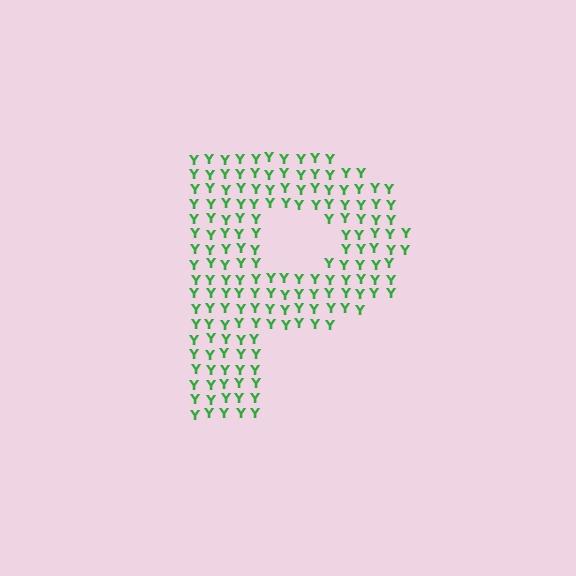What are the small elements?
The small elements are letter Y's.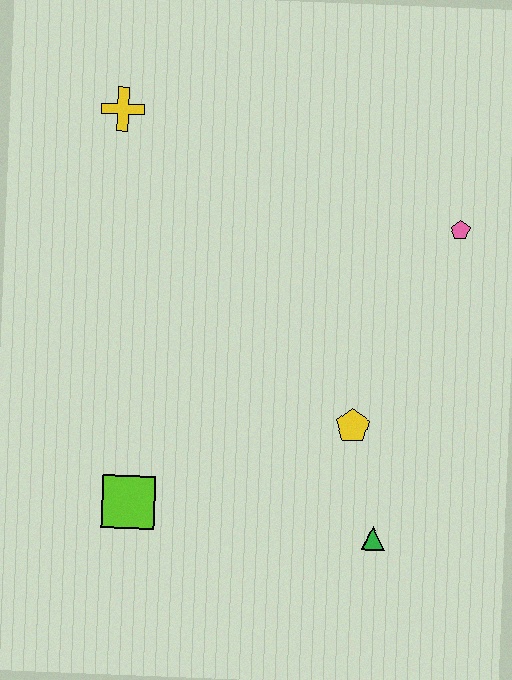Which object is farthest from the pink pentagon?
The lime square is farthest from the pink pentagon.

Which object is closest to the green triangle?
The yellow pentagon is closest to the green triangle.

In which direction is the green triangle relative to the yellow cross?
The green triangle is below the yellow cross.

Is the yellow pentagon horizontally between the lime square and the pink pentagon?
Yes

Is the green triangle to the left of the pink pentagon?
Yes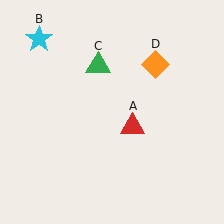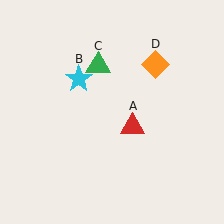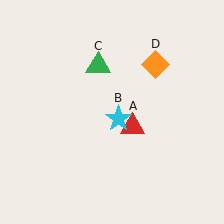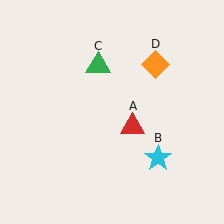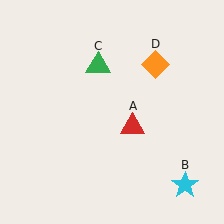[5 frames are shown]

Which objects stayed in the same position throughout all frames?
Red triangle (object A) and green triangle (object C) and orange diamond (object D) remained stationary.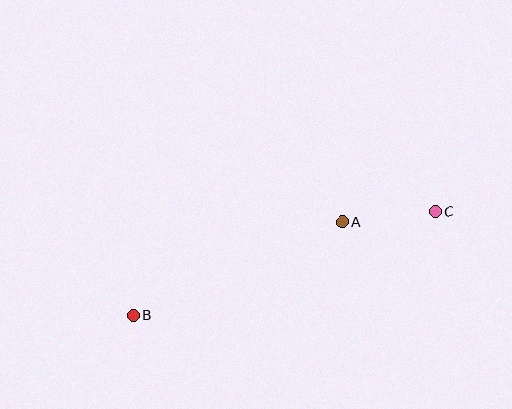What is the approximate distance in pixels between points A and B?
The distance between A and B is approximately 229 pixels.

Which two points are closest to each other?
Points A and C are closest to each other.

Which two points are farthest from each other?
Points B and C are farthest from each other.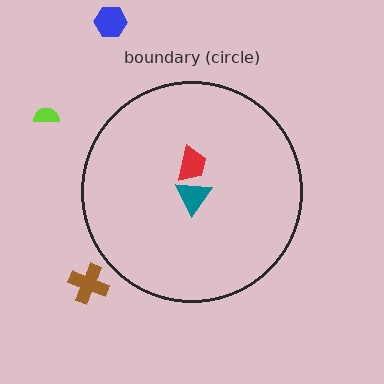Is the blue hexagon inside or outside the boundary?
Outside.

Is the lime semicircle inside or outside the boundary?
Outside.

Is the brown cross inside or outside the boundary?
Outside.